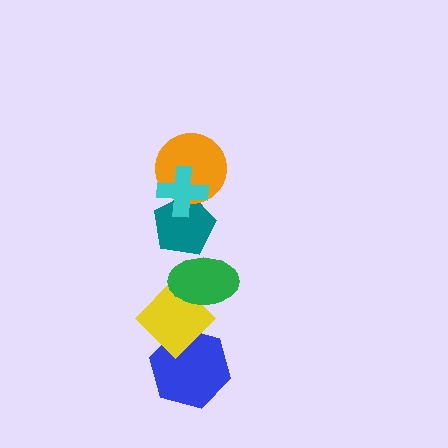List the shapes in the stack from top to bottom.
From top to bottom: the cyan cross, the orange circle, the teal pentagon, the green ellipse, the yellow diamond, the blue hexagon.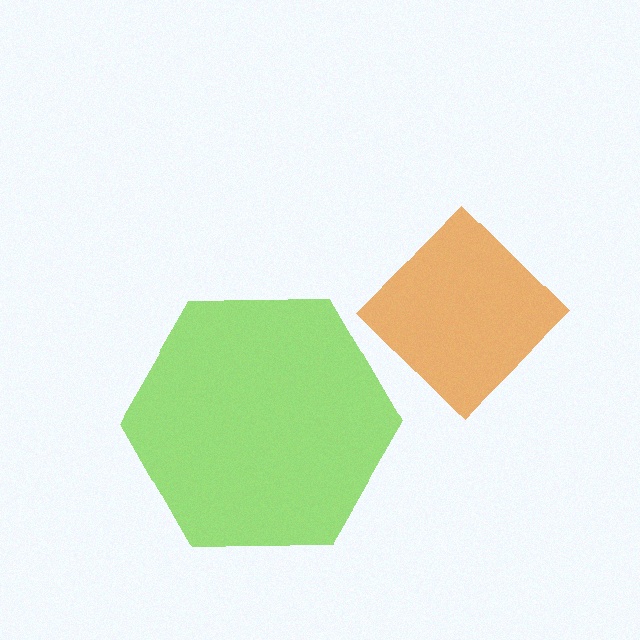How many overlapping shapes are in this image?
There are 2 overlapping shapes in the image.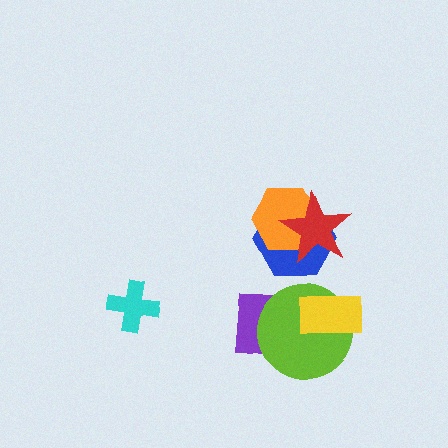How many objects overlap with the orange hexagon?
2 objects overlap with the orange hexagon.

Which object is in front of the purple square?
The lime circle is in front of the purple square.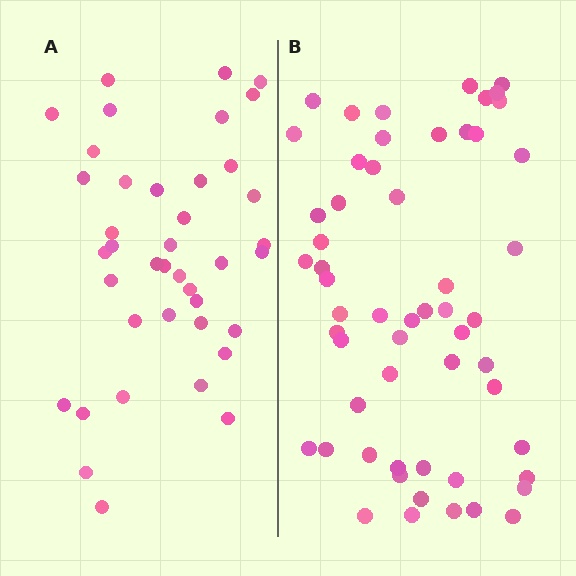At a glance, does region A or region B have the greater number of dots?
Region B (the right region) has more dots.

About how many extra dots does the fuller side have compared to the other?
Region B has approximately 15 more dots than region A.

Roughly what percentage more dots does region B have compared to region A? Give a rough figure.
About 40% more.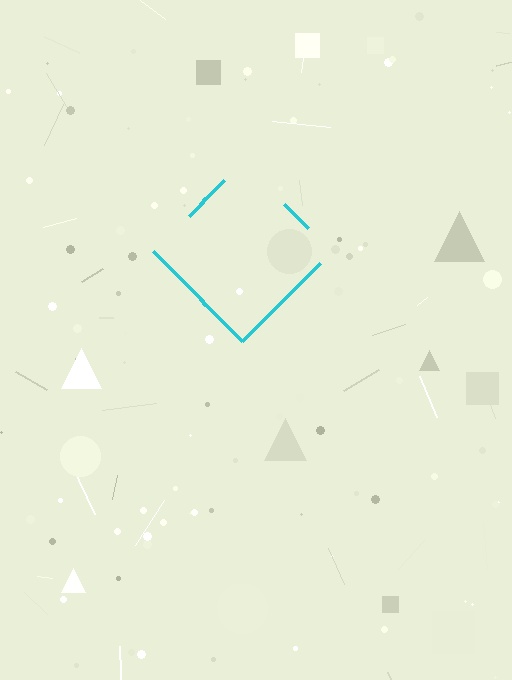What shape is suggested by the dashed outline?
The dashed outline suggests a diamond.